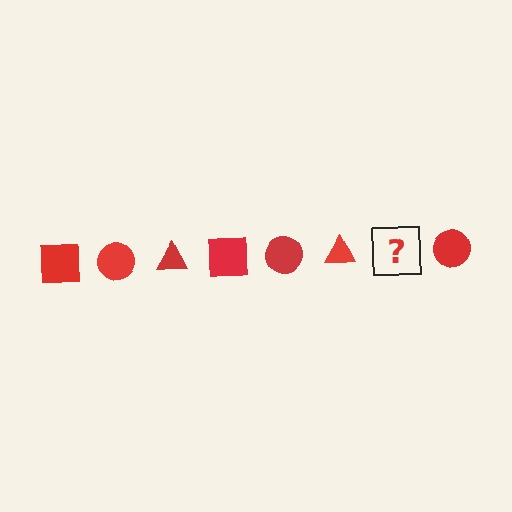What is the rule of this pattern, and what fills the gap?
The rule is that the pattern cycles through square, circle, triangle shapes in red. The gap should be filled with a red square.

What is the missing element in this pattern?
The missing element is a red square.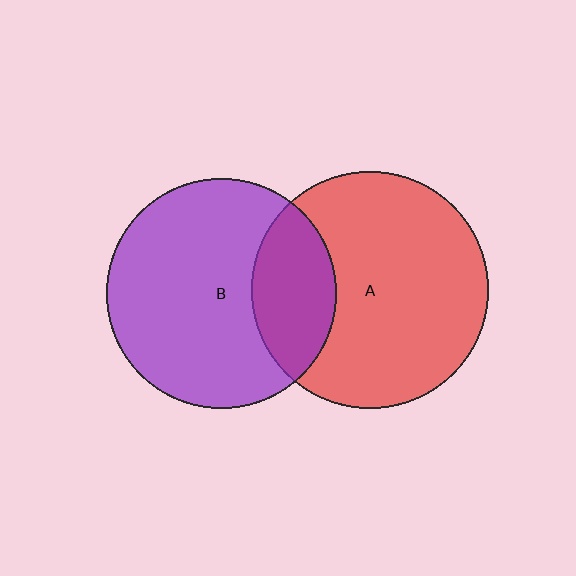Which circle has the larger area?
Circle A (red).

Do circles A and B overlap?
Yes.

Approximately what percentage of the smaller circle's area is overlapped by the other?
Approximately 25%.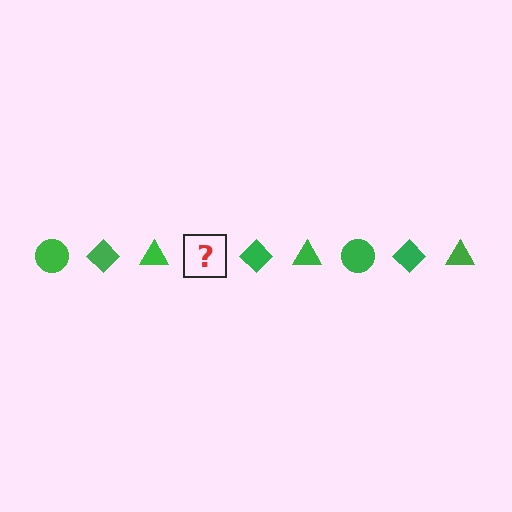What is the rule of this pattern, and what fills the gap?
The rule is that the pattern cycles through circle, diamond, triangle shapes in green. The gap should be filled with a green circle.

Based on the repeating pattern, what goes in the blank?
The blank should be a green circle.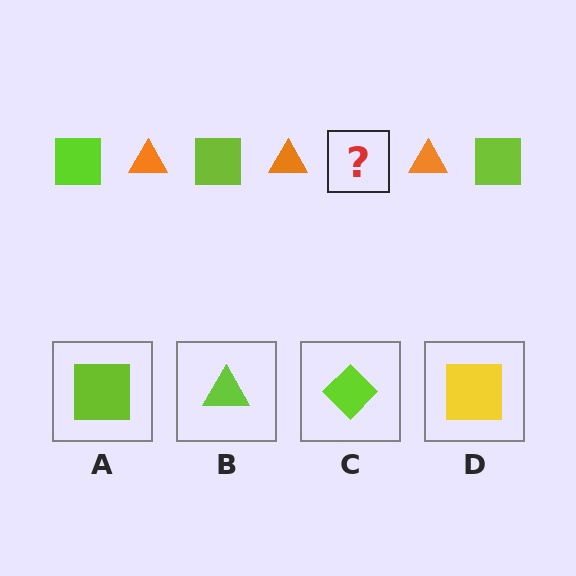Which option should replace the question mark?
Option A.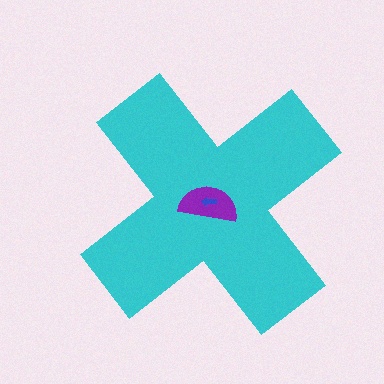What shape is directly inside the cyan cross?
The purple semicircle.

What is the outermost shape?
The cyan cross.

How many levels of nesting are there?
3.